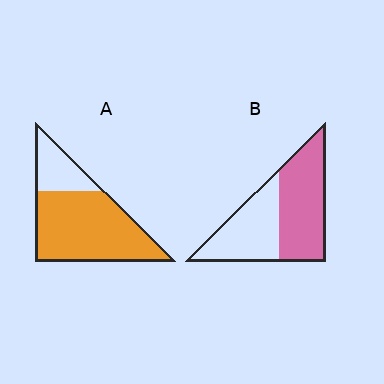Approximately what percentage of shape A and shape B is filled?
A is approximately 75% and B is approximately 55%.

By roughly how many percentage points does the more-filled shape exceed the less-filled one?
By roughly 20 percentage points (A over B).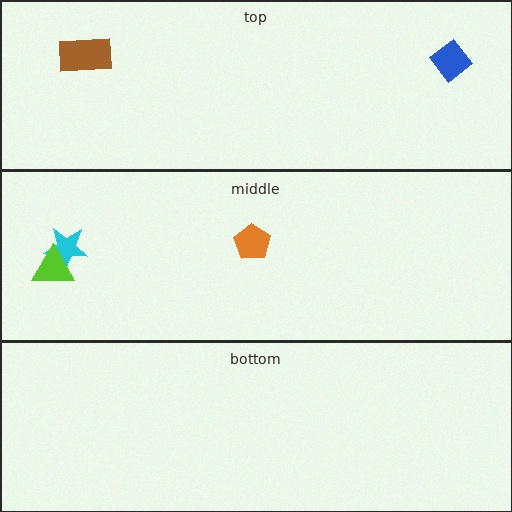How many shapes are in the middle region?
3.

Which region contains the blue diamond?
The top region.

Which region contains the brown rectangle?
The top region.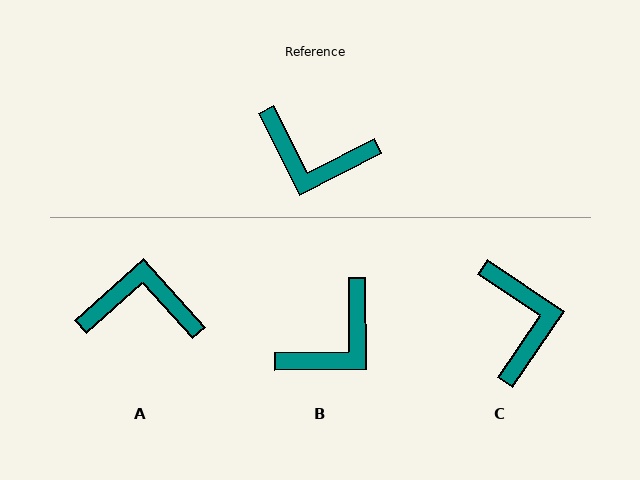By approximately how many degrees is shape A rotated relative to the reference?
Approximately 165 degrees clockwise.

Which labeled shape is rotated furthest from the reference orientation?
A, about 165 degrees away.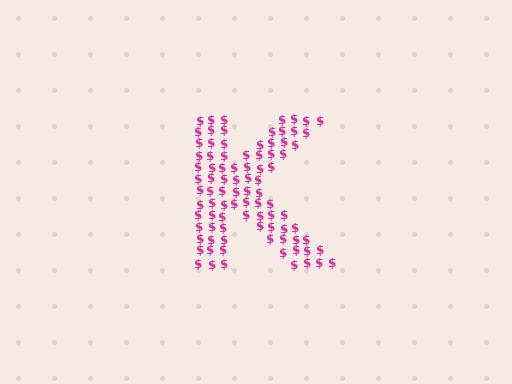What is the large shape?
The large shape is the letter K.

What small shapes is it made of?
It is made of small dollar signs.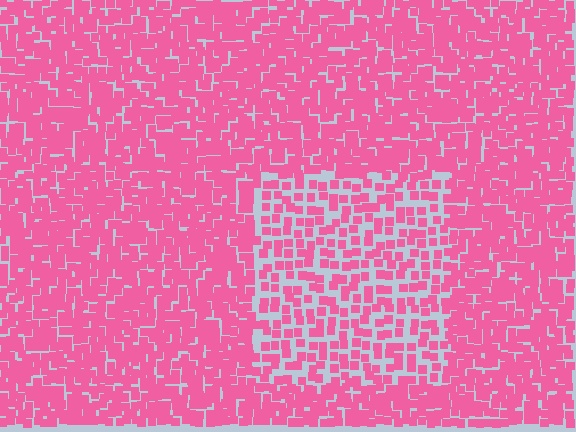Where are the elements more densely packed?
The elements are more densely packed outside the rectangle boundary.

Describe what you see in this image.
The image contains small pink elements arranged at two different densities. A rectangle-shaped region is visible where the elements are less densely packed than the surrounding area.